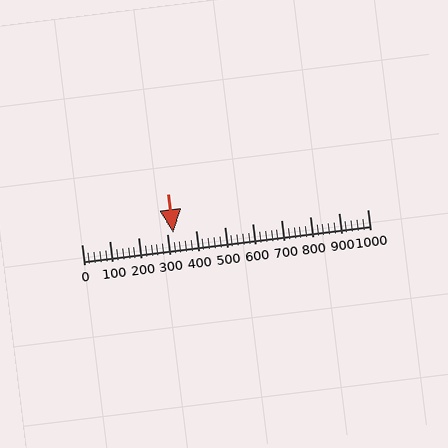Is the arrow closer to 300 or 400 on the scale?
The arrow is closer to 300.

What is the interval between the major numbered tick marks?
The major tick marks are spaced 100 units apart.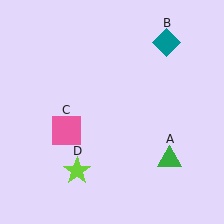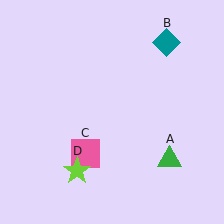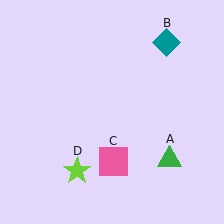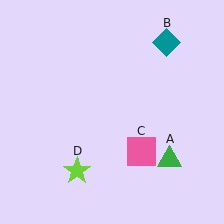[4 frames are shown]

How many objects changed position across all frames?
1 object changed position: pink square (object C).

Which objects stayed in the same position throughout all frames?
Green triangle (object A) and teal diamond (object B) and lime star (object D) remained stationary.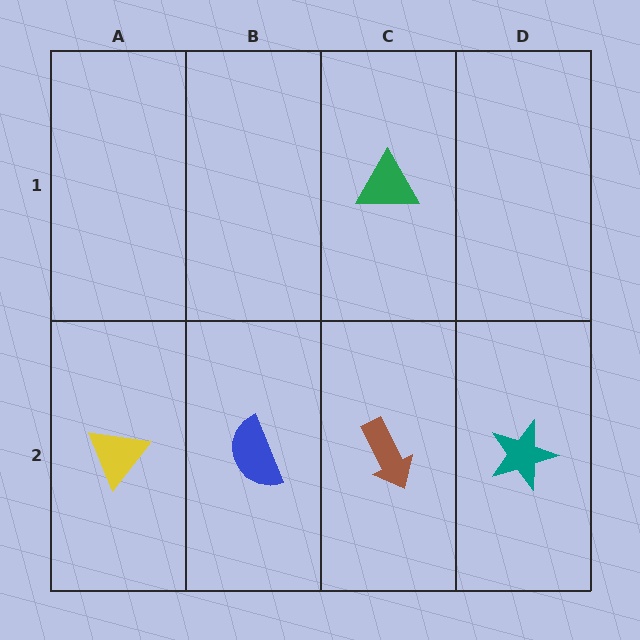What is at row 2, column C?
A brown arrow.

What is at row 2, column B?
A blue semicircle.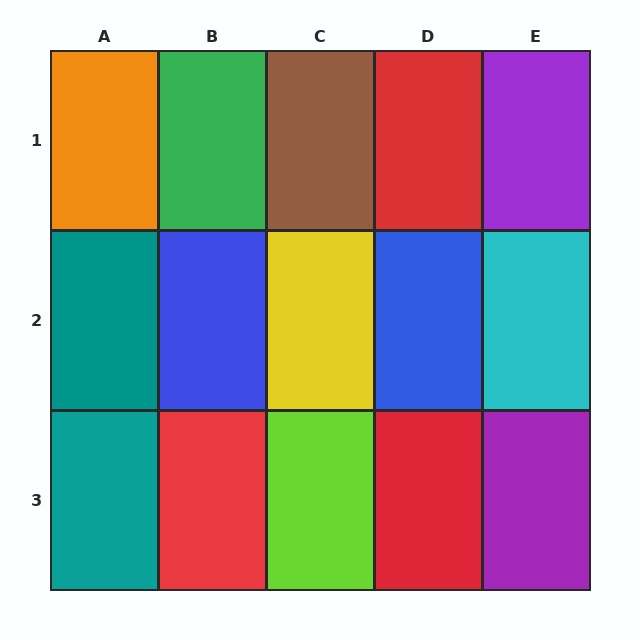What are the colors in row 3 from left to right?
Teal, red, lime, red, purple.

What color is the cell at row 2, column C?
Yellow.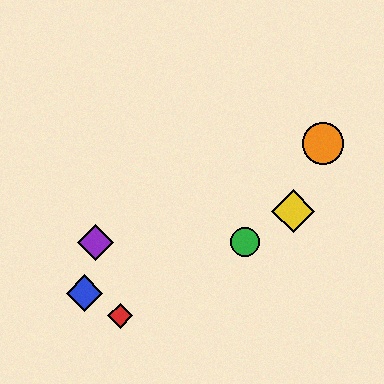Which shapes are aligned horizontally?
The green circle, the purple diamond are aligned horizontally.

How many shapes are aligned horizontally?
2 shapes (the green circle, the purple diamond) are aligned horizontally.